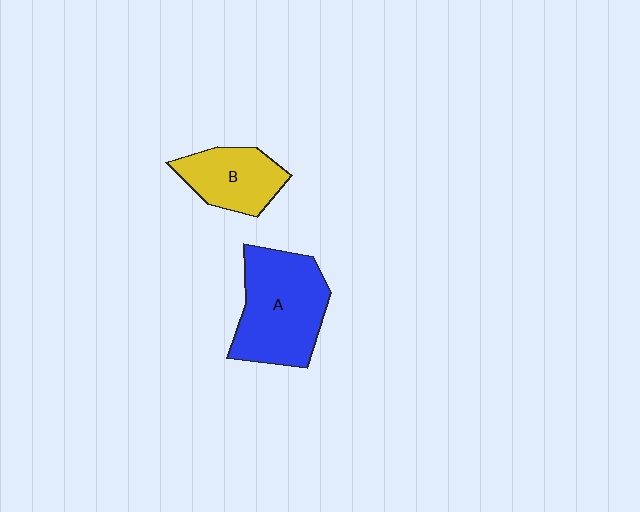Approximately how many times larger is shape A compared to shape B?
Approximately 1.7 times.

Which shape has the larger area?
Shape A (blue).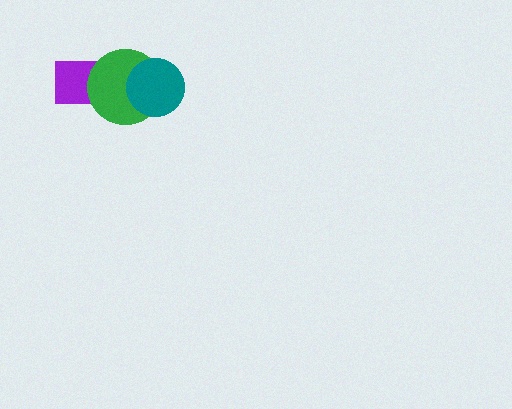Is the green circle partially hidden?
Yes, it is partially covered by another shape.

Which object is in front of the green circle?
The teal circle is in front of the green circle.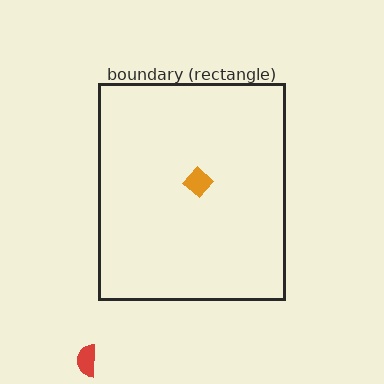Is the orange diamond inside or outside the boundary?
Inside.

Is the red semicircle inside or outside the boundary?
Outside.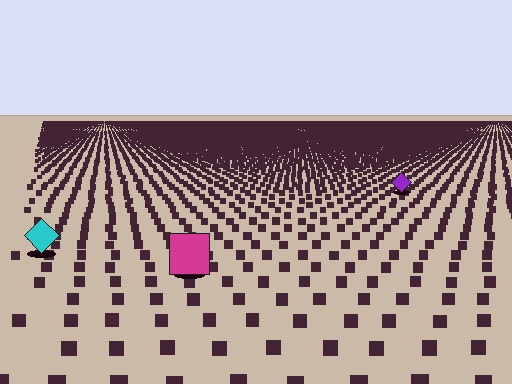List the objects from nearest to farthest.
From nearest to farthest: the magenta square, the cyan diamond, the purple diamond.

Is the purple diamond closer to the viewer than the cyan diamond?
No. The cyan diamond is closer — you can tell from the texture gradient: the ground texture is coarser near it.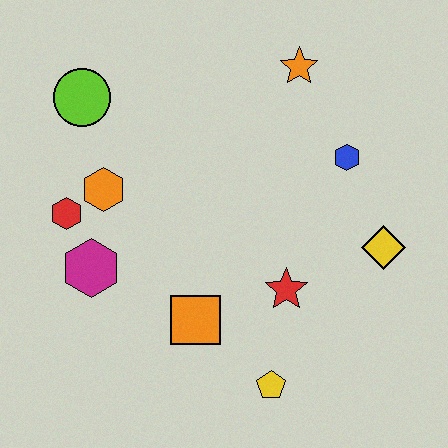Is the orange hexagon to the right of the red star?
No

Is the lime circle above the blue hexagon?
Yes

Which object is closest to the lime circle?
The orange hexagon is closest to the lime circle.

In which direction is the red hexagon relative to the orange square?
The red hexagon is to the left of the orange square.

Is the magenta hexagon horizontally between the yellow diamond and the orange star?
No